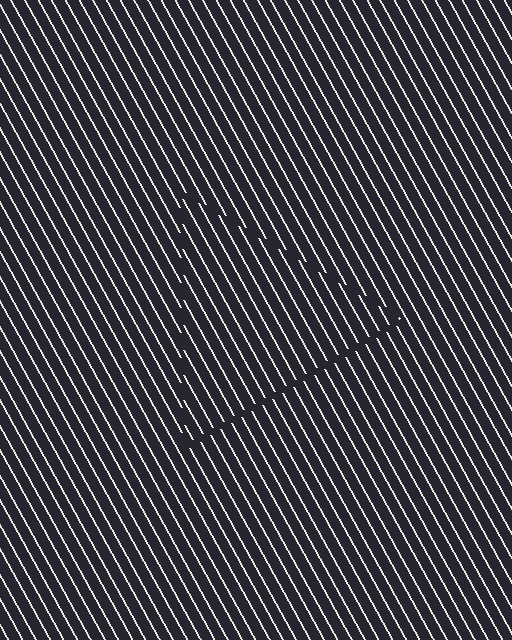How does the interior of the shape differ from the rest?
The interior of the shape contains the same grating, shifted by half a period — the contour is defined by the phase discontinuity where line-ends from the inner and outer gratings abut.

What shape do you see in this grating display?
An illusory triangle. The interior of the shape contains the same grating, shifted by half a period — the contour is defined by the phase discontinuity where line-ends from the inner and outer gratings abut.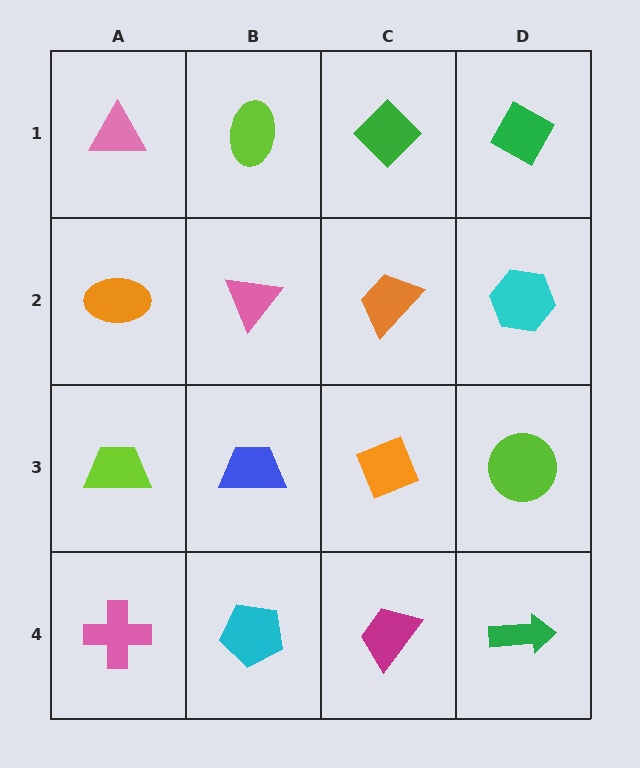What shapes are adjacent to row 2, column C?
A green diamond (row 1, column C), an orange diamond (row 3, column C), a pink triangle (row 2, column B), a cyan hexagon (row 2, column D).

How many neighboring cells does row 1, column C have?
3.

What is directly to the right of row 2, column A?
A pink triangle.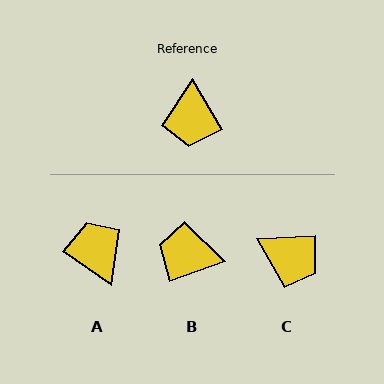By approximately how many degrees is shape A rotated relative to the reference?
Approximately 155 degrees clockwise.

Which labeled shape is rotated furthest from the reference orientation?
A, about 155 degrees away.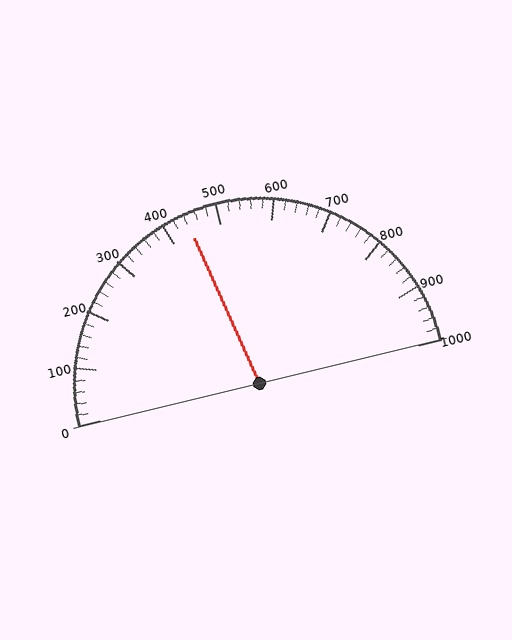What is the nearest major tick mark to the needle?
The nearest major tick mark is 400.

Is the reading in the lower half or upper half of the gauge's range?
The reading is in the lower half of the range (0 to 1000).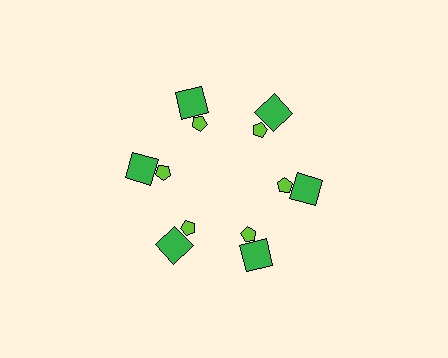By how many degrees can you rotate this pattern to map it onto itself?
The pattern maps onto itself every 60 degrees of rotation.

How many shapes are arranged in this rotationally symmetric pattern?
There are 12 shapes, arranged in 6 groups of 2.